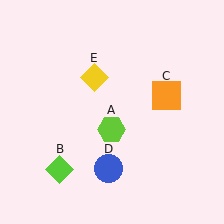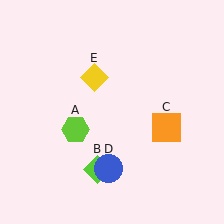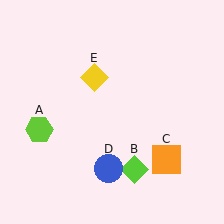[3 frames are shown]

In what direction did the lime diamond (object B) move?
The lime diamond (object B) moved right.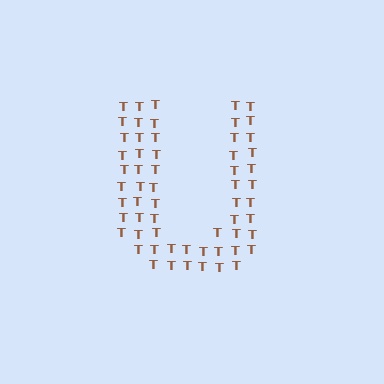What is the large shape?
The large shape is the letter U.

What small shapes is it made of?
It is made of small letter T's.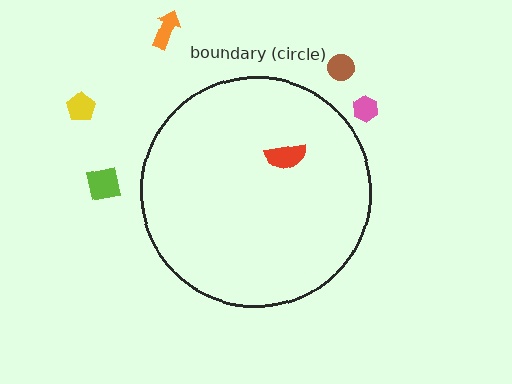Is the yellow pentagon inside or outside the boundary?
Outside.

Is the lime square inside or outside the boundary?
Outside.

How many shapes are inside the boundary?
1 inside, 5 outside.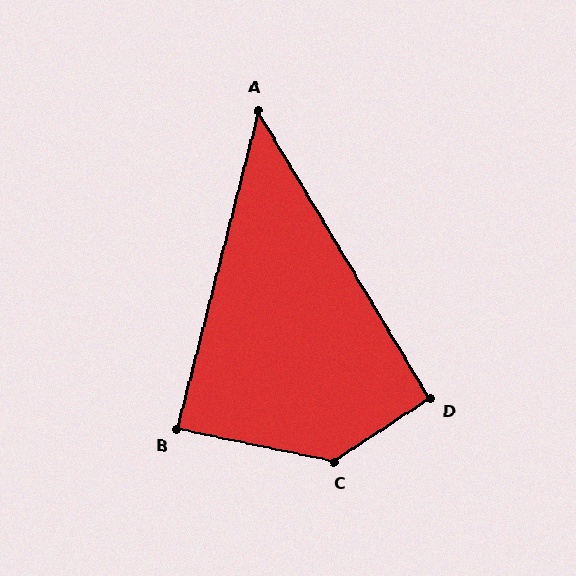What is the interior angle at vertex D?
Approximately 93 degrees (approximately right).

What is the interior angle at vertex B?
Approximately 87 degrees (approximately right).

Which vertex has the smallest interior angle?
A, at approximately 45 degrees.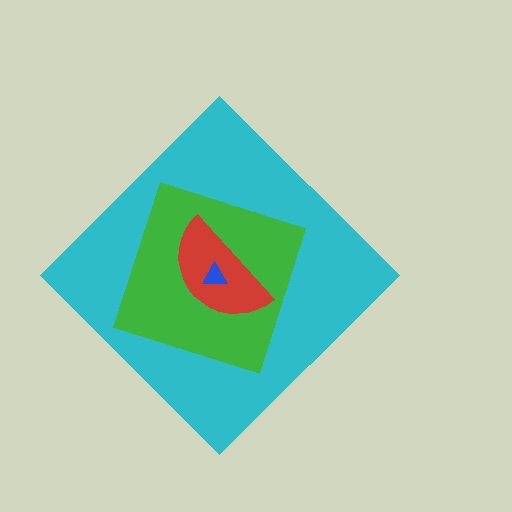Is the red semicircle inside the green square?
Yes.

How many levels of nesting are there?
4.